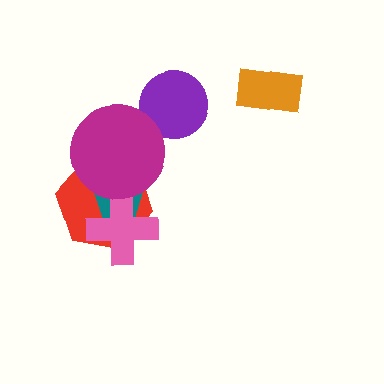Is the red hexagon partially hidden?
Yes, it is partially covered by another shape.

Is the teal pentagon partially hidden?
Yes, it is partially covered by another shape.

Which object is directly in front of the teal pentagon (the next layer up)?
The pink cross is directly in front of the teal pentagon.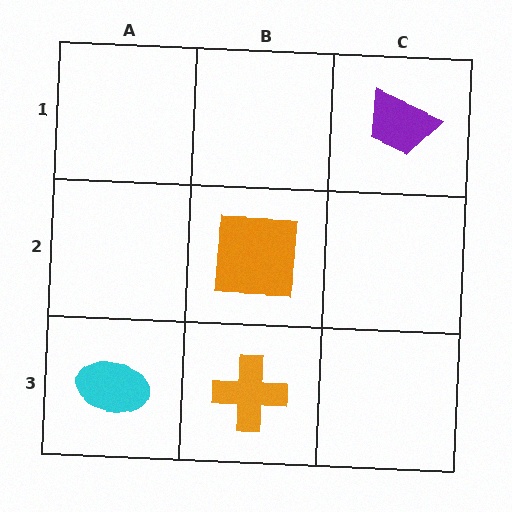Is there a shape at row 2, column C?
No, that cell is empty.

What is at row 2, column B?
An orange square.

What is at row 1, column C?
A purple trapezoid.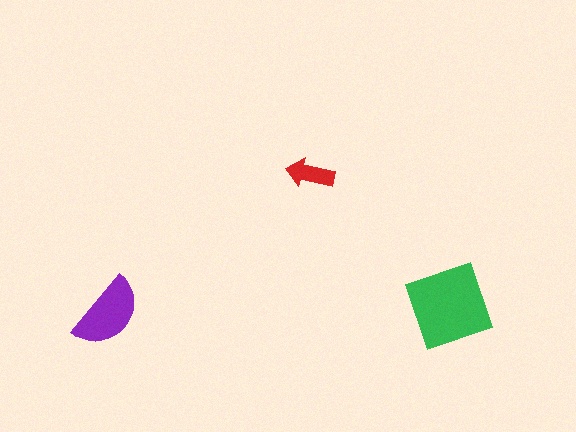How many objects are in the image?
There are 3 objects in the image.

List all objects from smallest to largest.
The red arrow, the purple semicircle, the green square.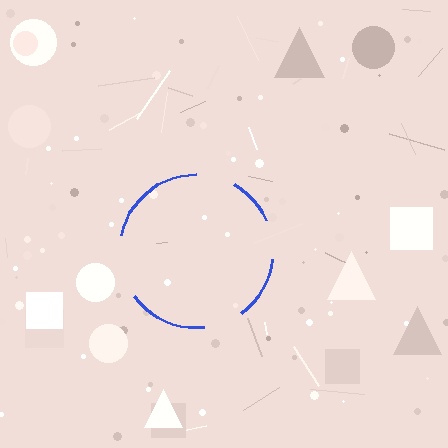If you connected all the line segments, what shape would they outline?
They would outline a circle.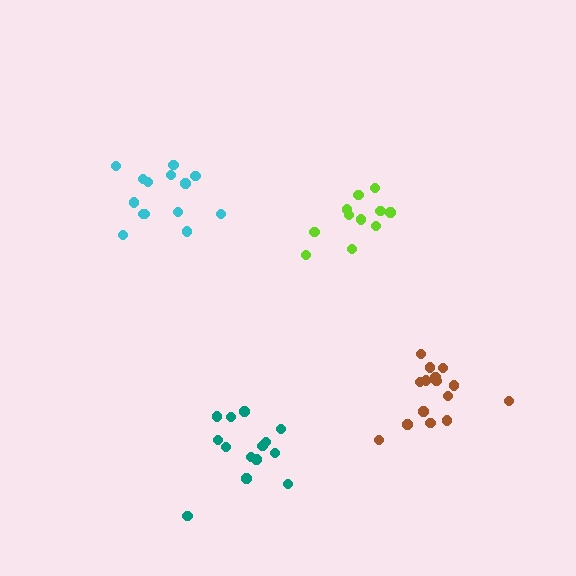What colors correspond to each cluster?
The clusters are colored: cyan, lime, brown, teal.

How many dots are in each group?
Group 1: 14 dots, Group 2: 11 dots, Group 3: 15 dots, Group 4: 14 dots (54 total).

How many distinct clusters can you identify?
There are 4 distinct clusters.